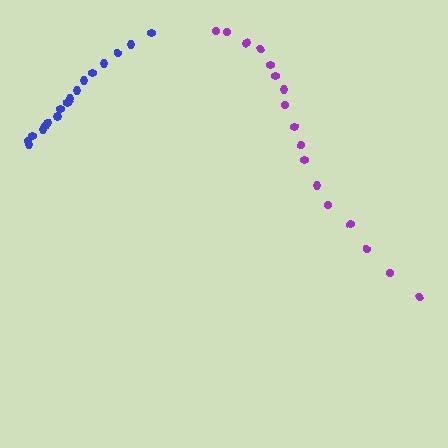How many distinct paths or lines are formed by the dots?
There are 2 distinct paths.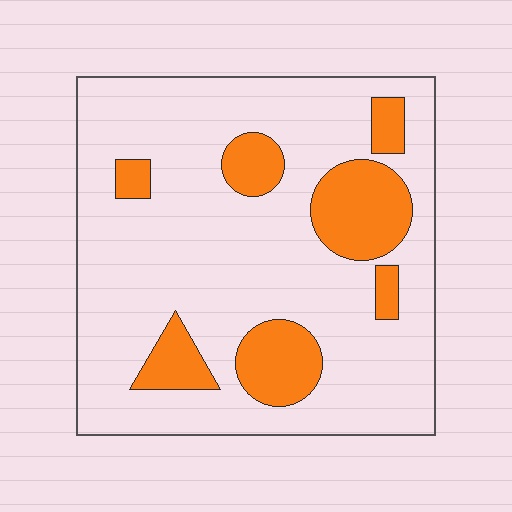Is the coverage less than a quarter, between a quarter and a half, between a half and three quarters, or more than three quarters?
Less than a quarter.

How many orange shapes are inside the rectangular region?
7.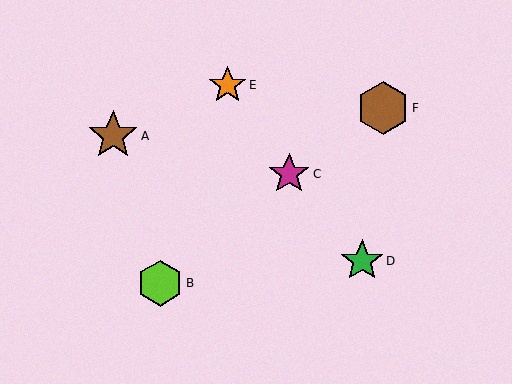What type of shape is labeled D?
Shape D is a green star.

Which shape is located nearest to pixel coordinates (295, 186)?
The magenta star (labeled C) at (289, 174) is nearest to that location.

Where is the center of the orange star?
The center of the orange star is at (228, 85).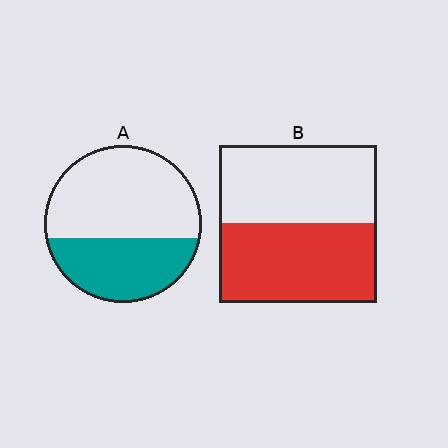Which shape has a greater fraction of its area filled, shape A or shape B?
Shape B.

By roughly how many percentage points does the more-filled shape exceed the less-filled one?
By roughly 10 percentage points (B over A).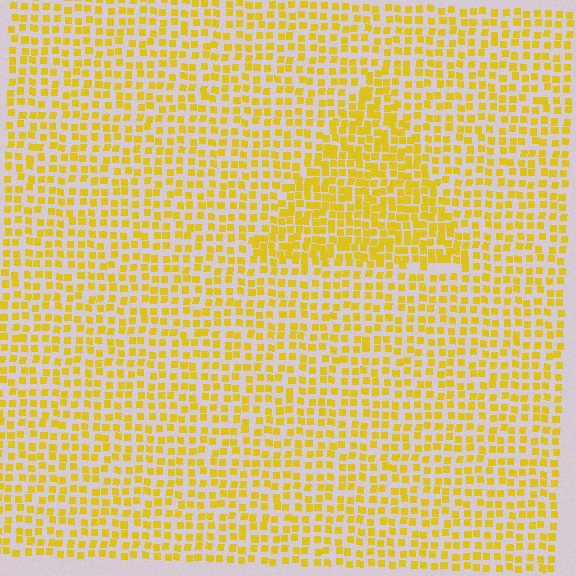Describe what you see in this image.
The image contains small yellow elements arranged at two different densities. A triangle-shaped region is visible where the elements are more densely packed than the surrounding area.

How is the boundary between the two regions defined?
The boundary is defined by a change in element density (approximately 1.6x ratio). All elements are the same color, size, and shape.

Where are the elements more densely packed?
The elements are more densely packed inside the triangle boundary.